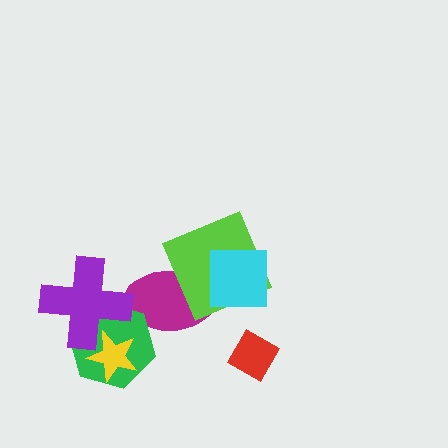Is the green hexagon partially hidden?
Yes, it is partially covered by another shape.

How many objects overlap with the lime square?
2 objects overlap with the lime square.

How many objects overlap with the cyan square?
1 object overlaps with the cyan square.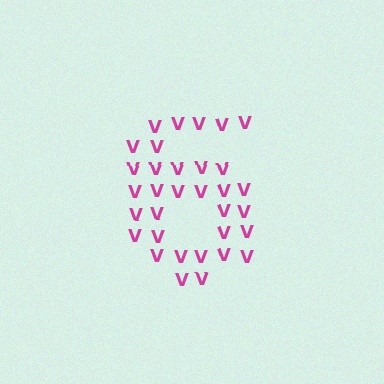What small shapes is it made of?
It is made of small letter V's.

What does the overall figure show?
The overall figure shows the digit 6.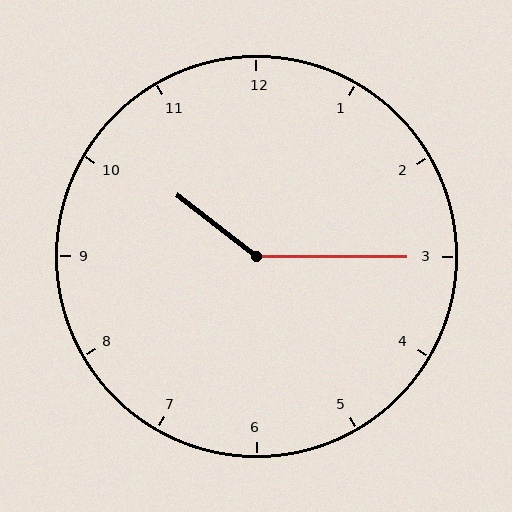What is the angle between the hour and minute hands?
Approximately 142 degrees.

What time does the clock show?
10:15.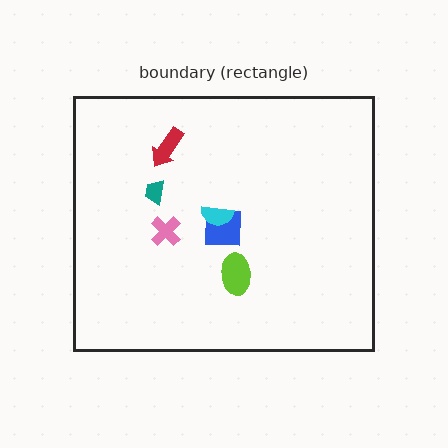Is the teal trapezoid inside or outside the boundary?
Inside.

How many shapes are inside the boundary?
6 inside, 0 outside.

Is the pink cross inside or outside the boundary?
Inside.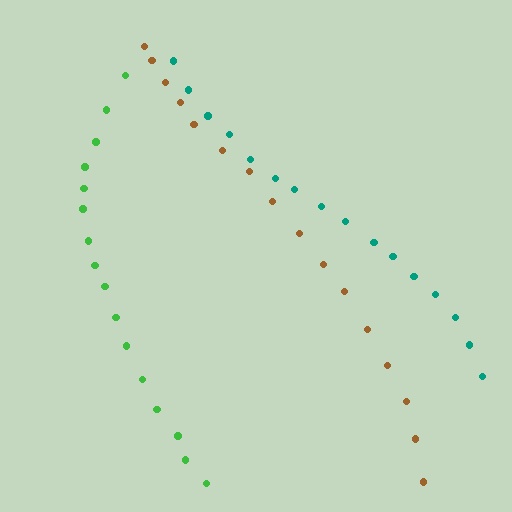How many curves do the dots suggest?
There are 3 distinct paths.